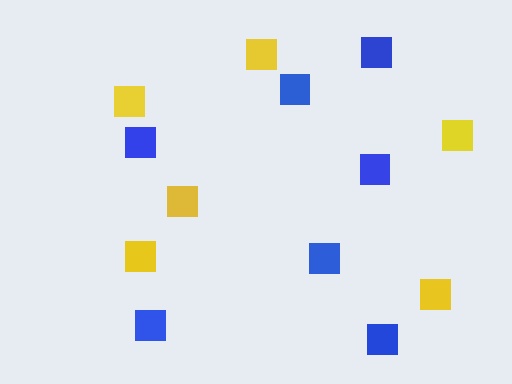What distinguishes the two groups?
There are 2 groups: one group of yellow squares (6) and one group of blue squares (7).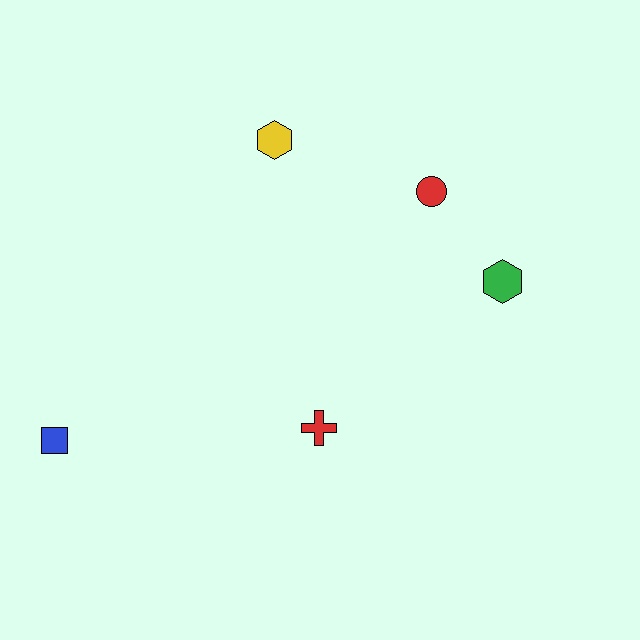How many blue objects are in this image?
There is 1 blue object.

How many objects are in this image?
There are 5 objects.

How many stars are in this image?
There are no stars.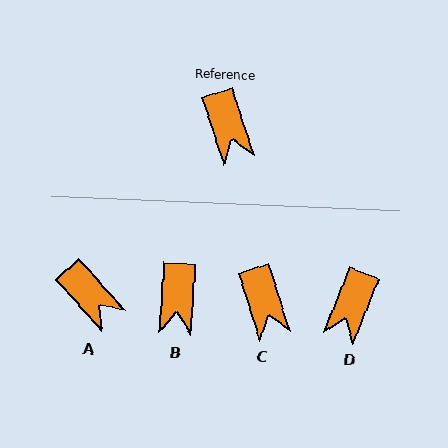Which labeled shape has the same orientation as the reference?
C.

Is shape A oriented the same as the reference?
No, it is off by about 24 degrees.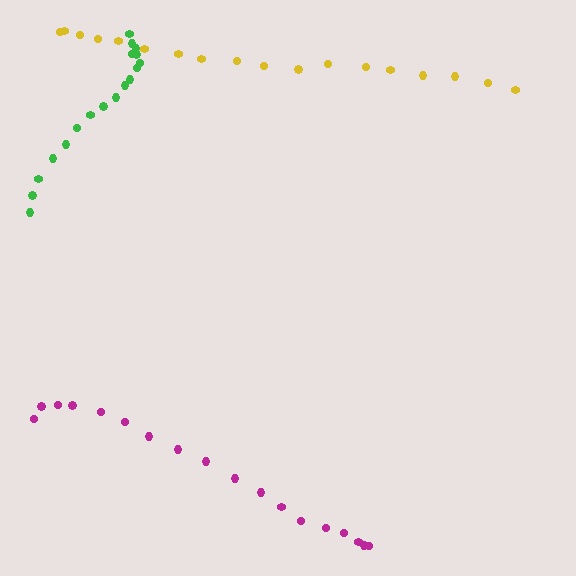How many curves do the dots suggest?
There are 3 distinct paths.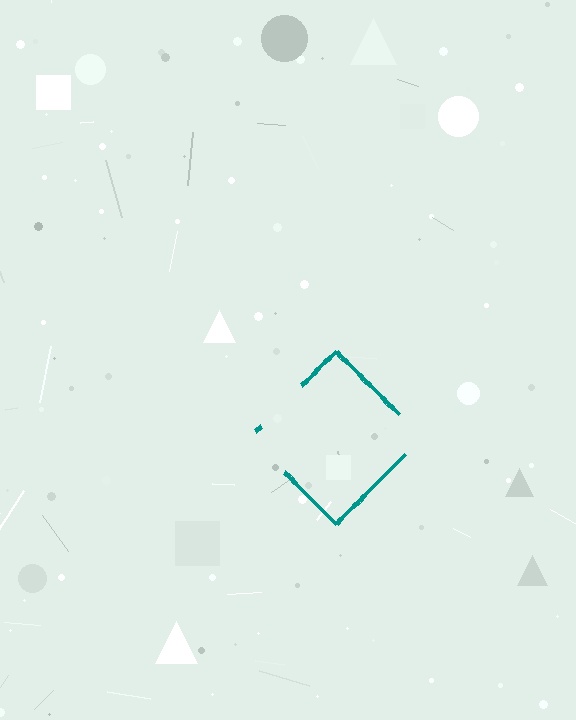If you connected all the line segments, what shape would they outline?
They would outline a diamond.